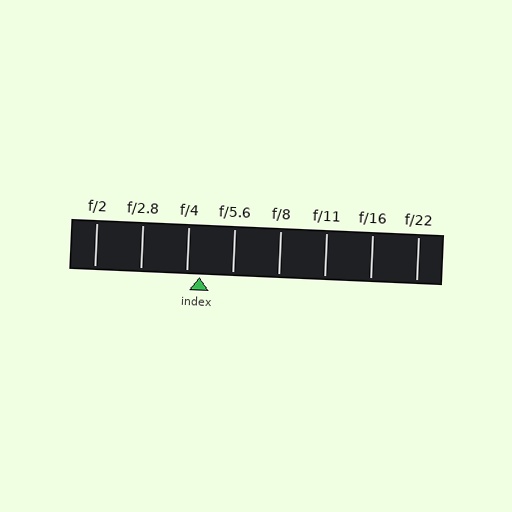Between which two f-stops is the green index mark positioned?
The index mark is between f/4 and f/5.6.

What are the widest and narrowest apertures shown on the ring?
The widest aperture shown is f/2 and the narrowest is f/22.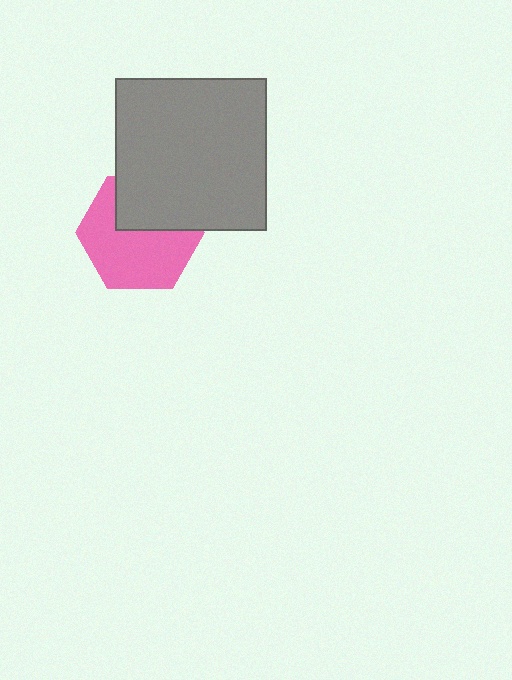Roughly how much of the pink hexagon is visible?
About half of it is visible (roughly 63%).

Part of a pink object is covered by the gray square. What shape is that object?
It is a hexagon.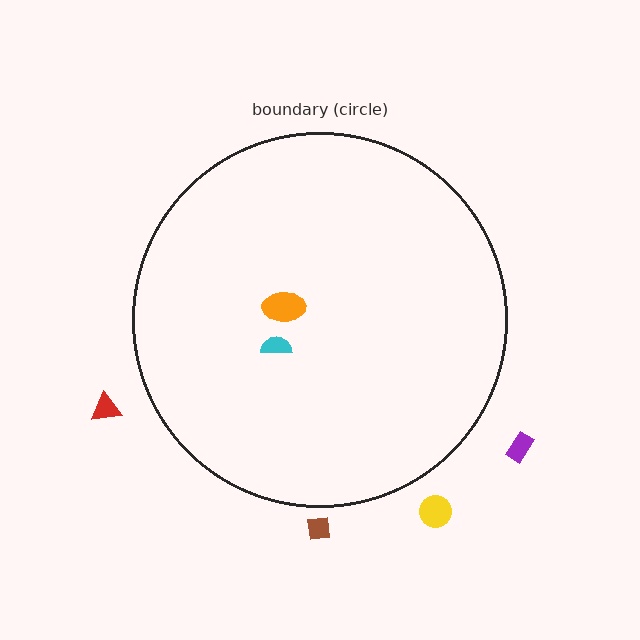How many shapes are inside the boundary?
2 inside, 4 outside.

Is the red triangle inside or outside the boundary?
Outside.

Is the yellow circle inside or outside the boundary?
Outside.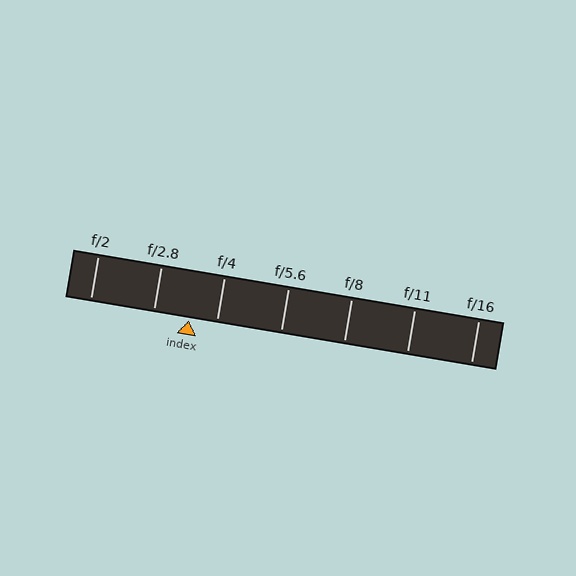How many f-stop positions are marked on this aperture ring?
There are 7 f-stop positions marked.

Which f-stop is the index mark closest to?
The index mark is closest to f/4.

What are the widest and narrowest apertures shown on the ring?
The widest aperture shown is f/2 and the narrowest is f/16.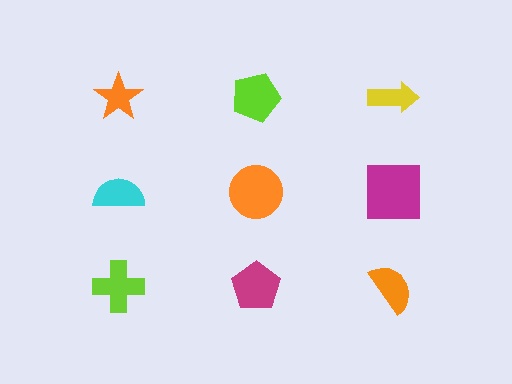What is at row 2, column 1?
A cyan semicircle.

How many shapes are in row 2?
3 shapes.